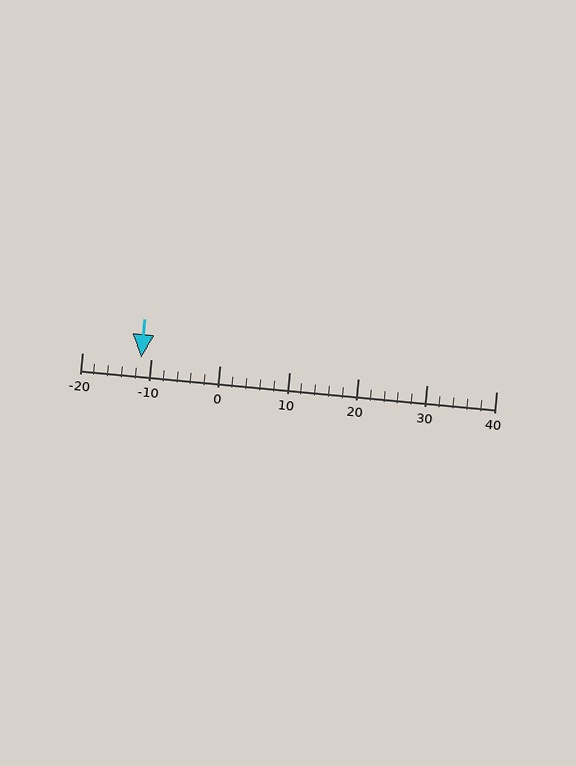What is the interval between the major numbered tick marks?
The major tick marks are spaced 10 units apart.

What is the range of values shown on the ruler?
The ruler shows values from -20 to 40.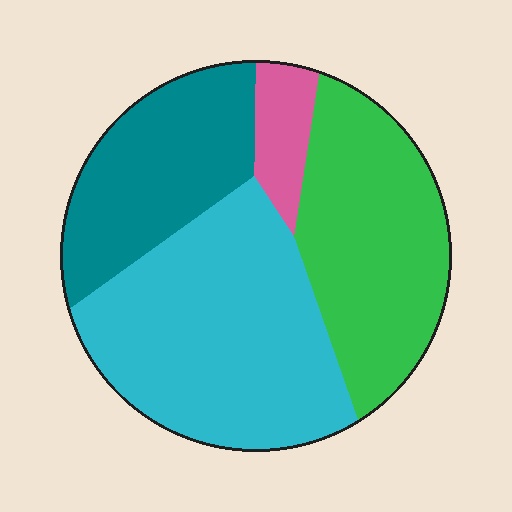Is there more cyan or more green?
Cyan.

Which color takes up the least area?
Pink, at roughly 5%.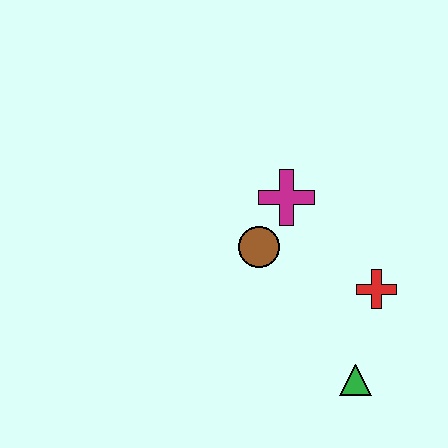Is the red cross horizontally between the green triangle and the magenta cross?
No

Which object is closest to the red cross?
The green triangle is closest to the red cross.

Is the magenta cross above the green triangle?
Yes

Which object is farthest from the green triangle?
The magenta cross is farthest from the green triangle.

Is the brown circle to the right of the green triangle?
No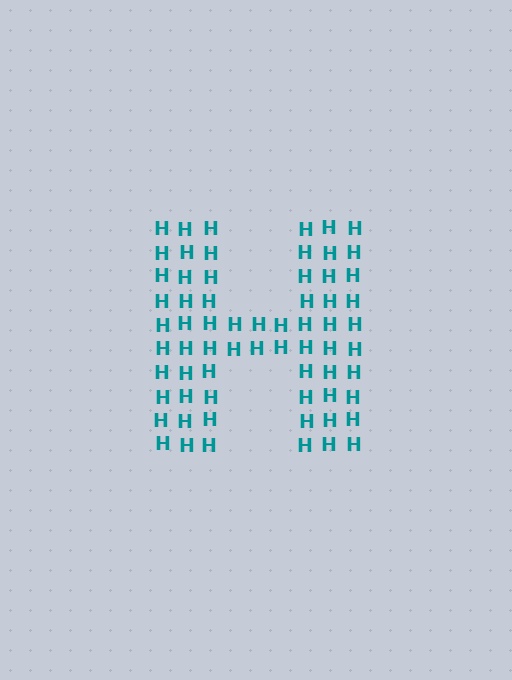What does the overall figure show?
The overall figure shows the letter H.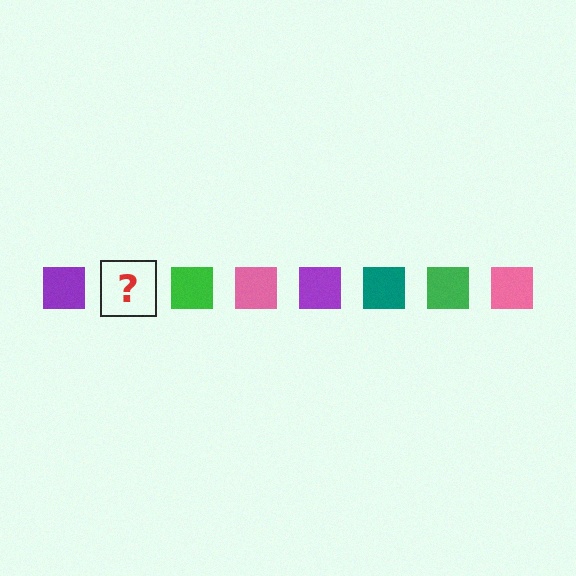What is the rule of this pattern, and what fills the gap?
The rule is that the pattern cycles through purple, teal, green, pink squares. The gap should be filled with a teal square.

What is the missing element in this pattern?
The missing element is a teal square.